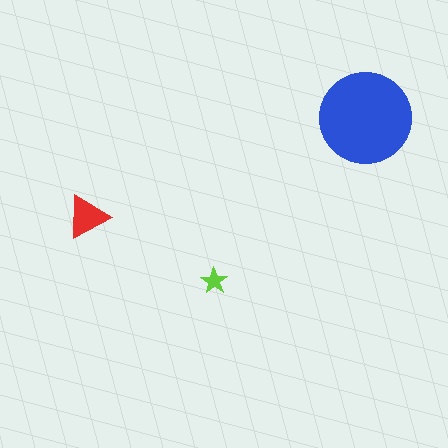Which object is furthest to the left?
The red triangle is leftmost.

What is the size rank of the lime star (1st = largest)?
3rd.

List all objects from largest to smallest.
The blue circle, the red triangle, the lime star.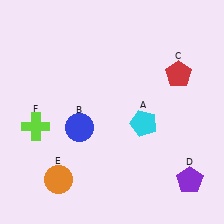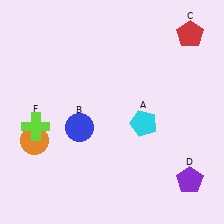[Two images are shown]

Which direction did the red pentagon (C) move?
The red pentagon (C) moved up.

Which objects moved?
The objects that moved are: the red pentagon (C), the orange circle (E).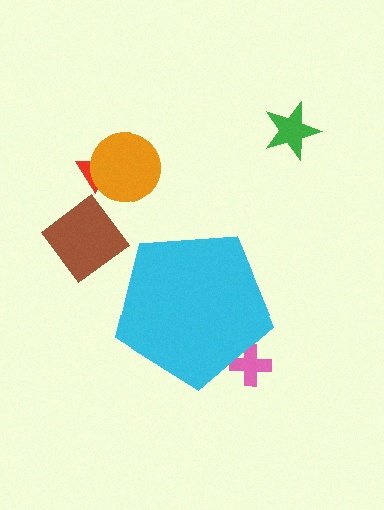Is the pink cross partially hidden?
Yes, the pink cross is partially hidden behind the cyan pentagon.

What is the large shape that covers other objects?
A cyan pentagon.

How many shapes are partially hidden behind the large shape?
1 shape is partially hidden.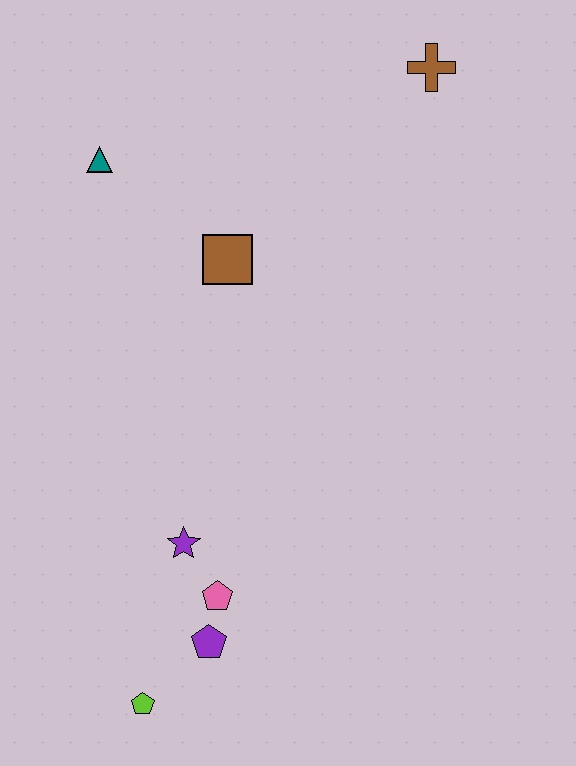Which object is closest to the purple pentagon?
The pink pentagon is closest to the purple pentagon.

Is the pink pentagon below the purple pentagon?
No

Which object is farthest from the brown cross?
The lime pentagon is farthest from the brown cross.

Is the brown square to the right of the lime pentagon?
Yes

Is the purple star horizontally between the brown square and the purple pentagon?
No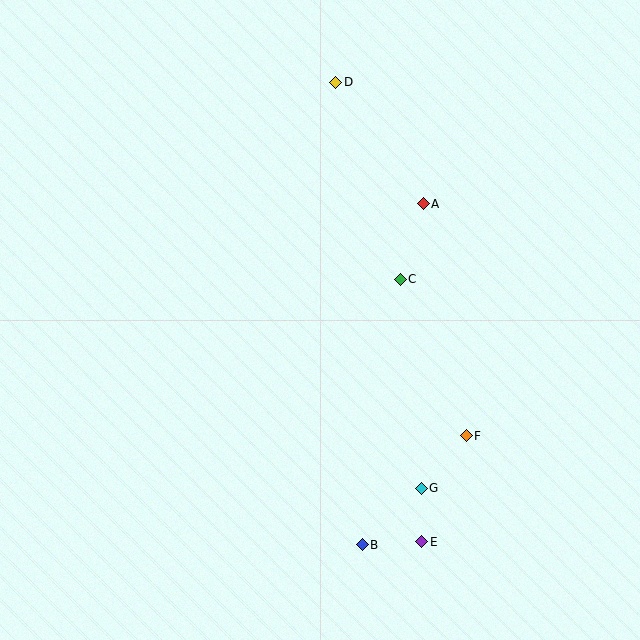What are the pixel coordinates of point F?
Point F is at (466, 436).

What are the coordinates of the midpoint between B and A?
The midpoint between B and A is at (393, 374).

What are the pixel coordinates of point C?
Point C is at (400, 279).